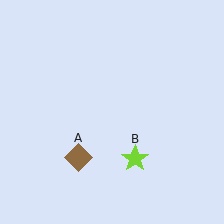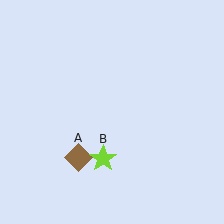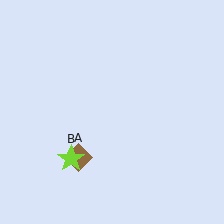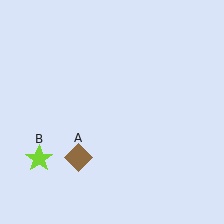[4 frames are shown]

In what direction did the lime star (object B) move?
The lime star (object B) moved left.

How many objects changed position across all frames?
1 object changed position: lime star (object B).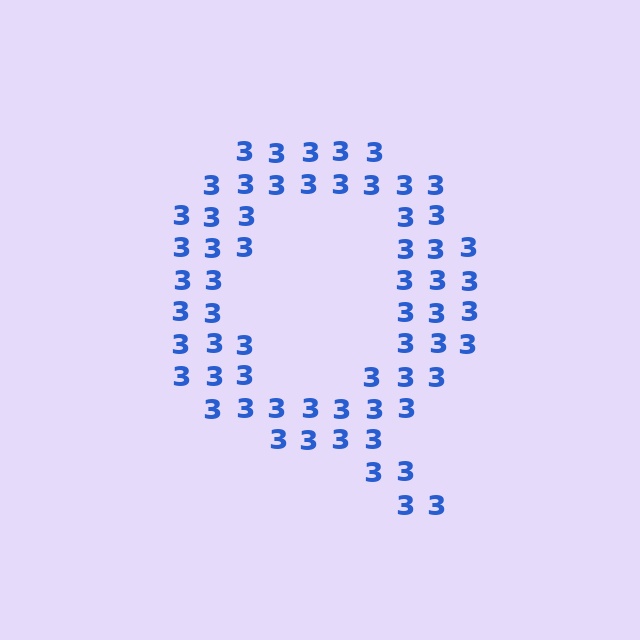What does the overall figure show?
The overall figure shows the letter Q.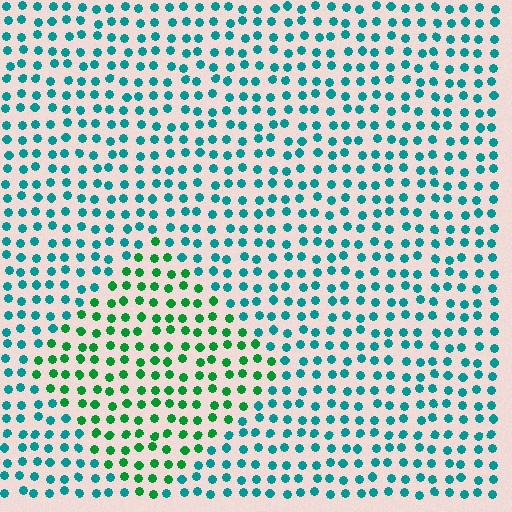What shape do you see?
I see a diamond.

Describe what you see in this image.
The image is filled with small teal elements in a uniform arrangement. A diamond-shaped region is visible where the elements are tinted to a slightly different hue, forming a subtle color boundary.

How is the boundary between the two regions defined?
The boundary is defined purely by a slight shift in hue (about 41 degrees). Spacing, size, and orientation are identical on both sides.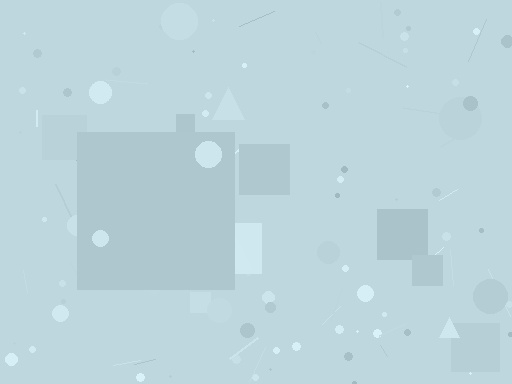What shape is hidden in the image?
A square is hidden in the image.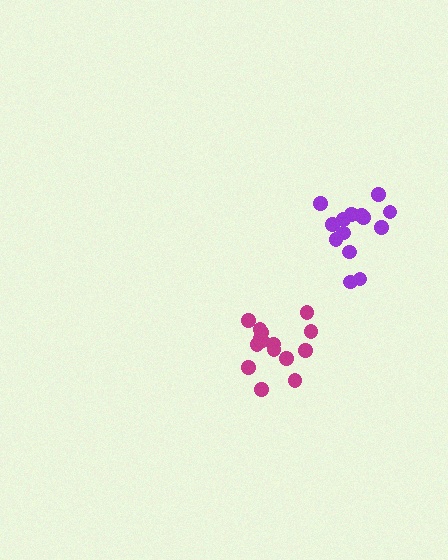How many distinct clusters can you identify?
There are 2 distinct clusters.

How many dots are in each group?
Group 1: 15 dots, Group 2: 15 dots (30 total).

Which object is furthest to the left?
The magenta cluster is leftmost.